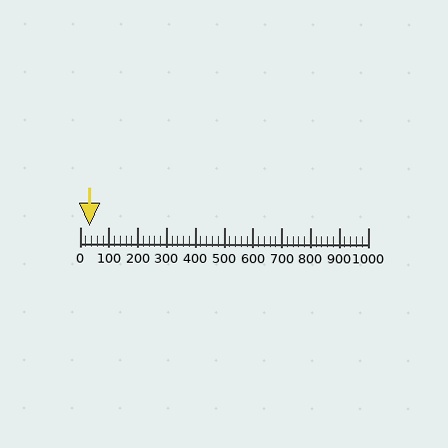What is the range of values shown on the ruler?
The ruler shows values from 0 to 1000.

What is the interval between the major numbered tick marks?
The major tick marks are spaced 100 units apart.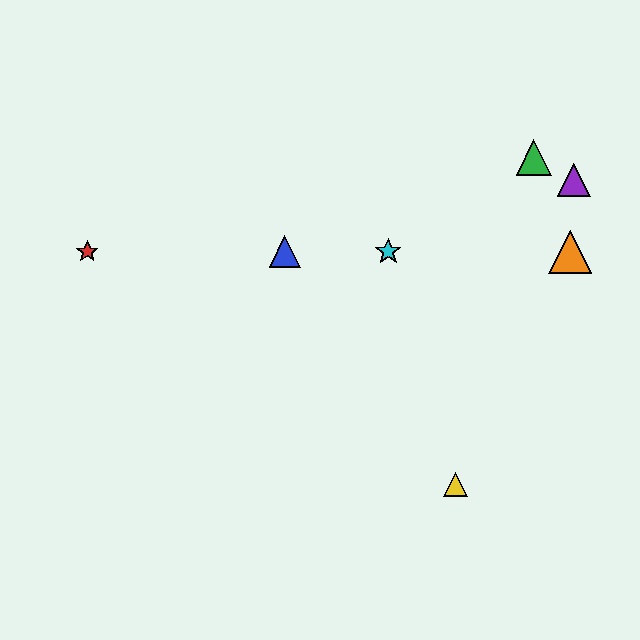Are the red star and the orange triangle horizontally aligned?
Yes, both are at y≈252.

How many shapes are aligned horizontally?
4 shapes (the red star, the blue triangle, the orange triangle, the cyan star) are aligned horizontally.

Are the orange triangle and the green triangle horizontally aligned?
No, the orange triangle is at y≈252 and the green triangle is at y≈157.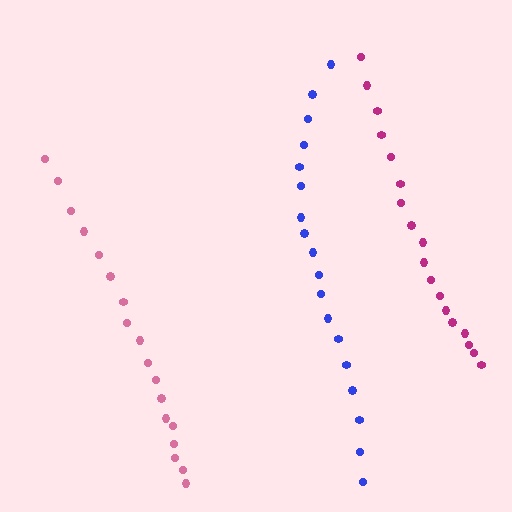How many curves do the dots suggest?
There are 3 distinct paths.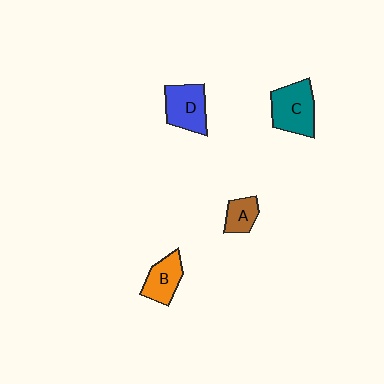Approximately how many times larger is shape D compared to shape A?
Approximately 1.7 times.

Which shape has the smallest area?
Shape A (brown).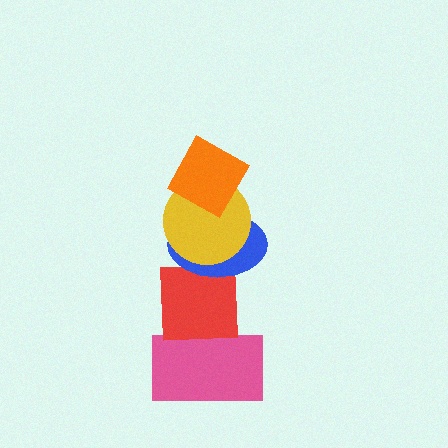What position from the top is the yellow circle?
The yellow circle is 2nd from the top.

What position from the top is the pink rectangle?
The pink rectangle is 5th from the top.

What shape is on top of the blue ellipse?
The yellow circle is on top of the blue ellipse.